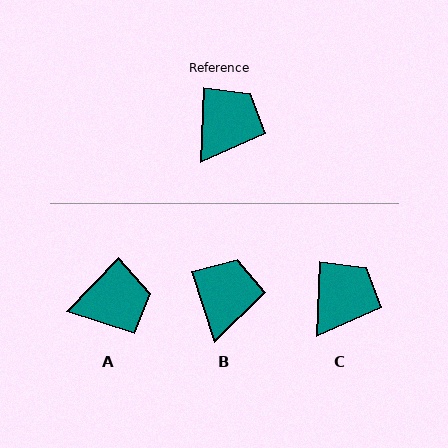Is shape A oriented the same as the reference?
No, it is off by about 42 degrees.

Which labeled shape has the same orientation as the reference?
C.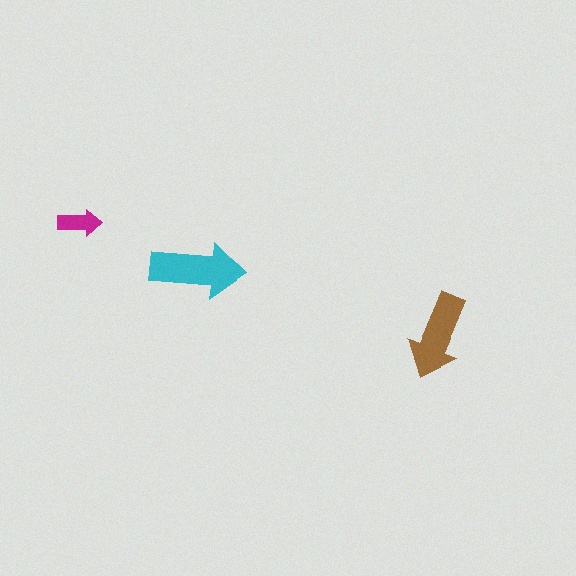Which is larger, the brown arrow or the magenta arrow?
The brown one.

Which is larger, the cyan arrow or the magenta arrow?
The cyan one.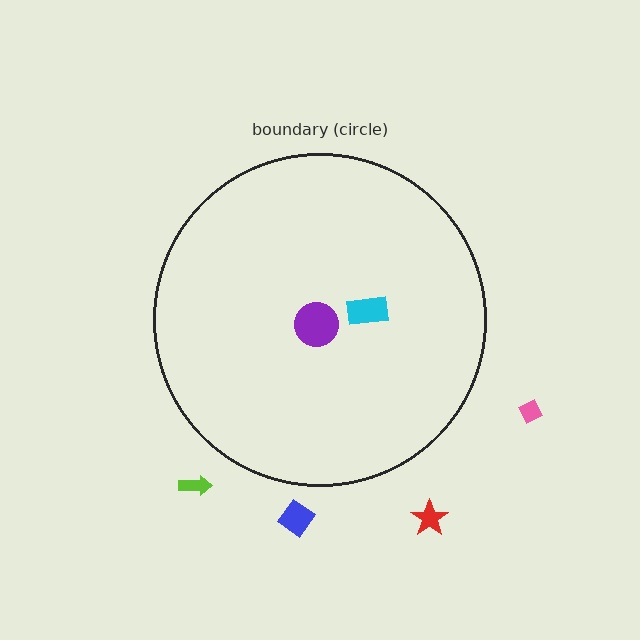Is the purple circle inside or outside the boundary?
Inside.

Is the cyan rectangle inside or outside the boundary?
Inside.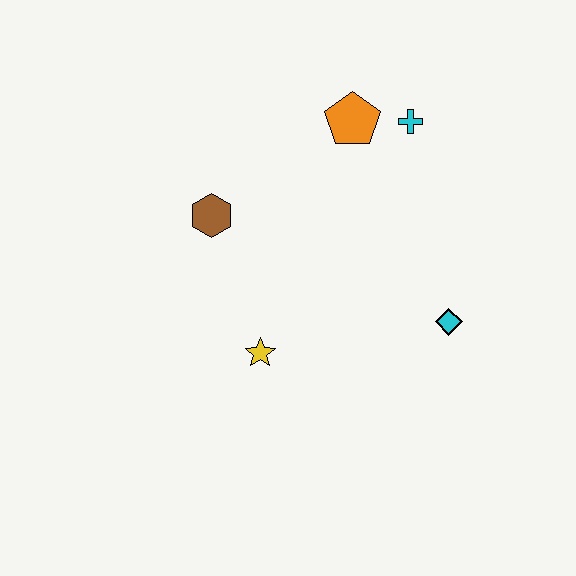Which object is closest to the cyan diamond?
The yellow star is closest to the cyan diamond.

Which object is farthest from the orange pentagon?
The yellow star is farthest from the orange pentagon.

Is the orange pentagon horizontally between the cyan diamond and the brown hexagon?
Yes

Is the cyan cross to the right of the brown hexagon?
Yes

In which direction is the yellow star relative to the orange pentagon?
The yellow star is below the orange pentagon.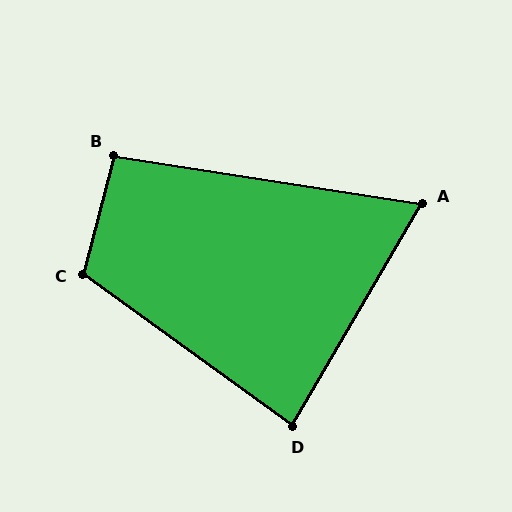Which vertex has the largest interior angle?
C, at approximately 111 degrees.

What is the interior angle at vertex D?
Approximately 84 degrees (acute).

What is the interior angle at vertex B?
Approximately 96 degrees (obtuse).